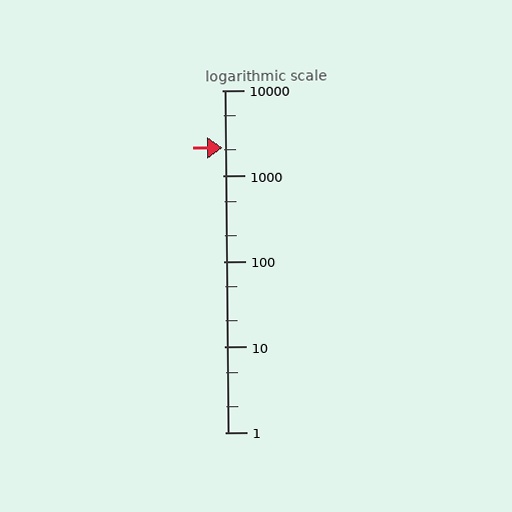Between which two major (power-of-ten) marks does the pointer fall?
The pointer is between 1000 and 10000.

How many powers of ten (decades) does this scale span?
The scale spans 4 decades, from 1 to 10000.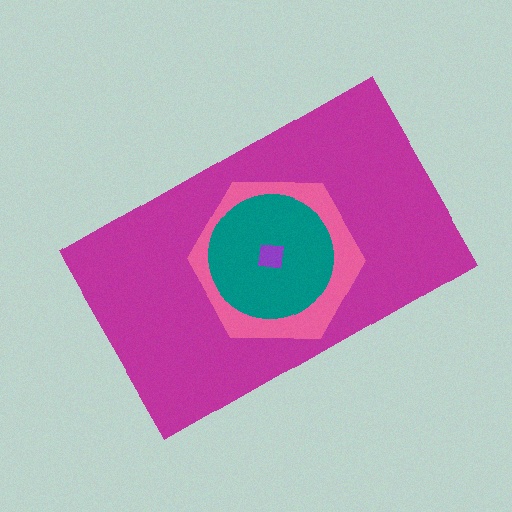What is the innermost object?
The purple square.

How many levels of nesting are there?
4.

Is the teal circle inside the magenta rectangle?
Yes.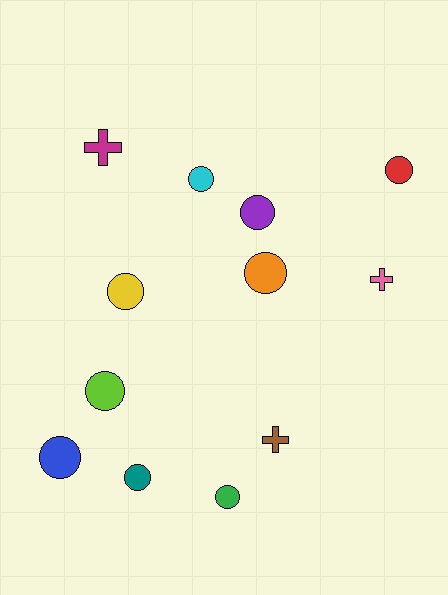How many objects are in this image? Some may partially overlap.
There are 12 objects.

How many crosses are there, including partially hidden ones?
There are 3 crosses.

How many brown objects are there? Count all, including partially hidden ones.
There is 1 brown object.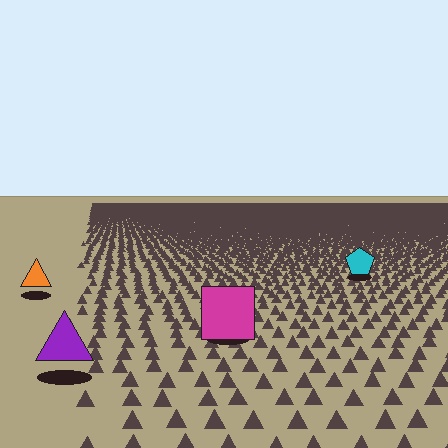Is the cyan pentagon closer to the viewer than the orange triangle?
No. The orange triangle is closer — you can tell from the texture gradient: the ground texture is coarser near it.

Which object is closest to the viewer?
The purple triangle is closest. The texture marks near it are larger and more spread out.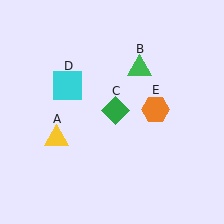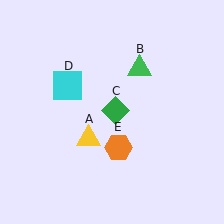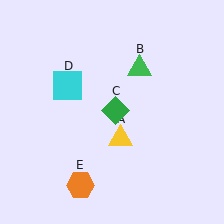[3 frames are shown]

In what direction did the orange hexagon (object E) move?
The orange hexagon (object E) moved down and to the left.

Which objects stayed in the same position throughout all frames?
Green triangle (object B) and green diamond (object C) and cyan square (object D) remained stationary.